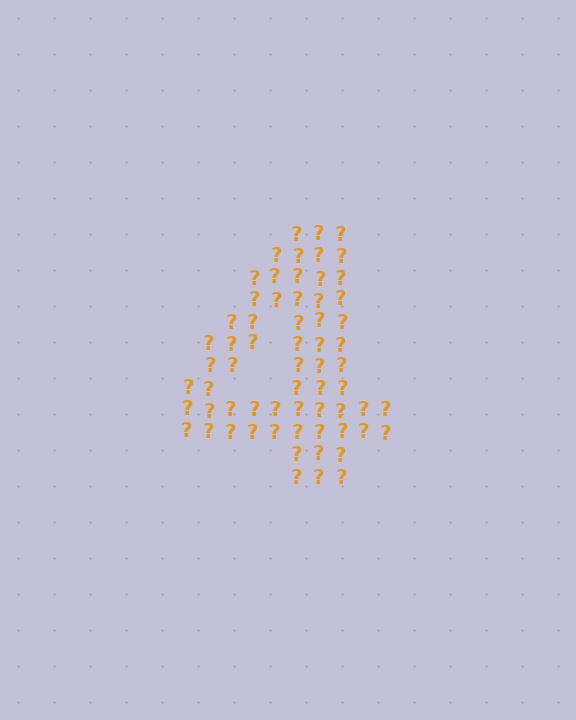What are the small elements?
The small elements are question marks.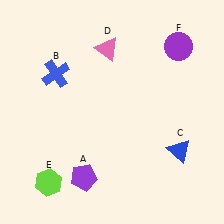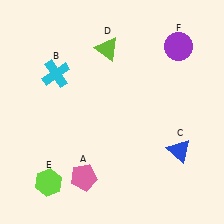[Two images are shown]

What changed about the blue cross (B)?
In Image 1, B is blue. In Image 2, it changed to cyan.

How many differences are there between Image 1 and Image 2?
There are 3 differences between the two images.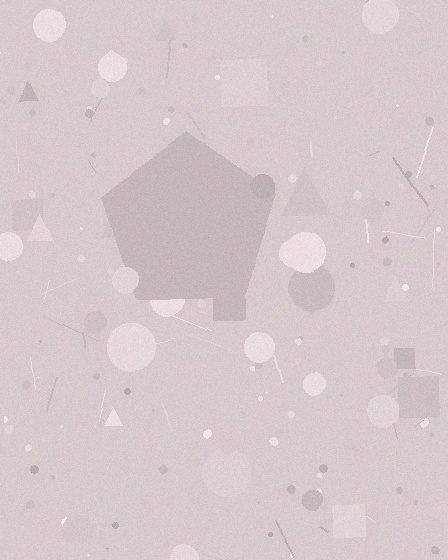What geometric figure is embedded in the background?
A pentagon is embedded in the background.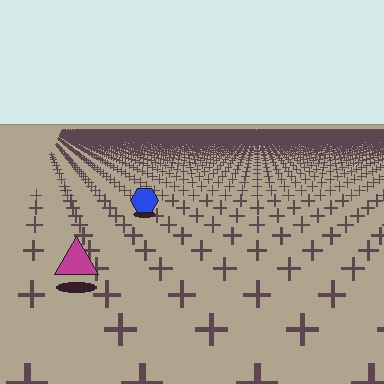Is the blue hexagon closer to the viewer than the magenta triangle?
No. The magenta triangle is closer — you can tell from the texture gradient: the ground texture is coarser near it.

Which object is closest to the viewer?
The magenta triangle is closest. The texture marks near it are larger and more spread out.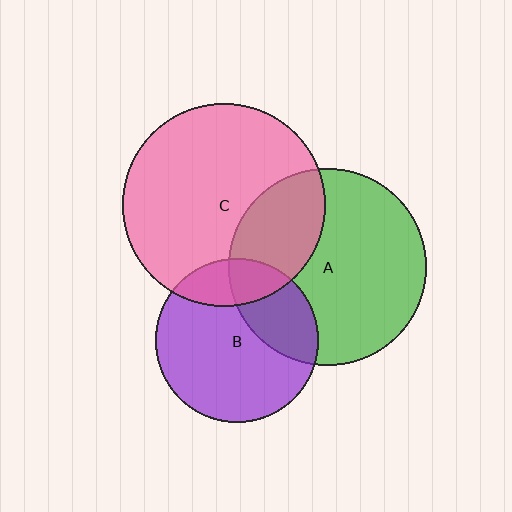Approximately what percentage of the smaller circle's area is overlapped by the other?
Approximately 30%.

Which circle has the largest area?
Circle C (pink).